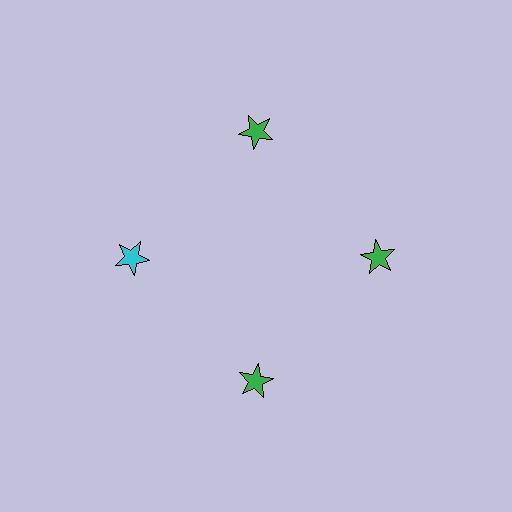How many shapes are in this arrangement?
There are 4 shapes arranged in a ring pattern.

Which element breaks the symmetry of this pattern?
The cyan star at roughly the 9 o'clock position breaks the symmetry. All other shapes are green stars.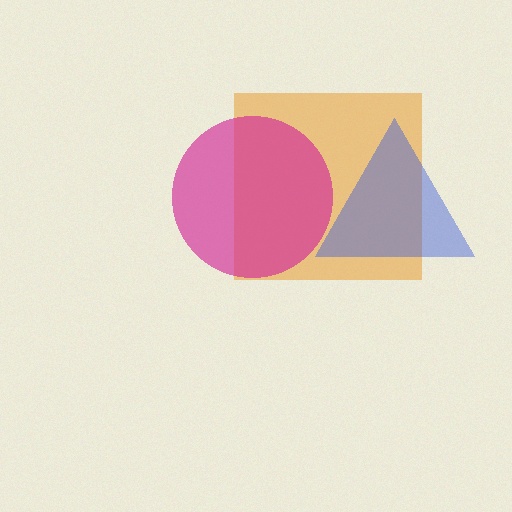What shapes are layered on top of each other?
The layered shapes are: an orange square, a magenta circle, a blue triangle.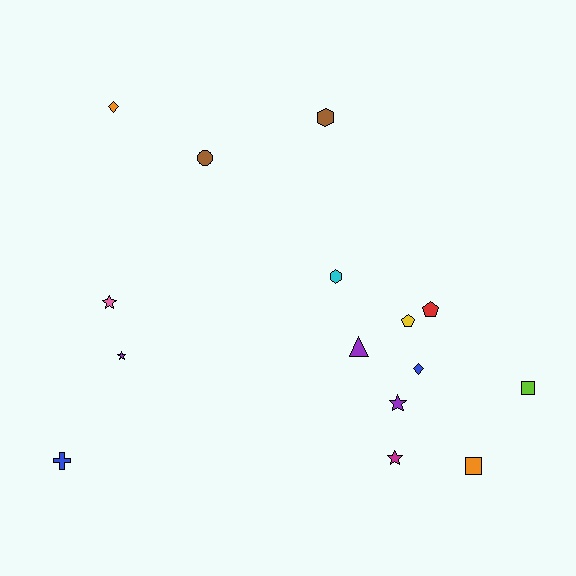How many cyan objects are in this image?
There is 1 cyan object.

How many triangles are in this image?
There is 1 triangle.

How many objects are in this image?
There are 15 objects.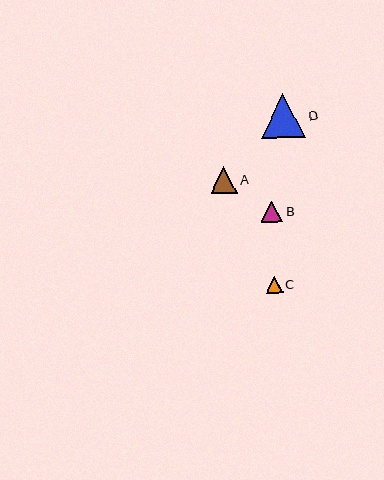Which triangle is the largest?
Triangle D is the largest with a size of approximately 44 pixels.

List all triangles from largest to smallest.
From largest to smallest: D, A, B, C.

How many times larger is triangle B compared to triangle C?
Triangle B is approximately 1.3 times the size of triangle C.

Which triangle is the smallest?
Triangle C is the smallest with a size of approximately 17 pixels.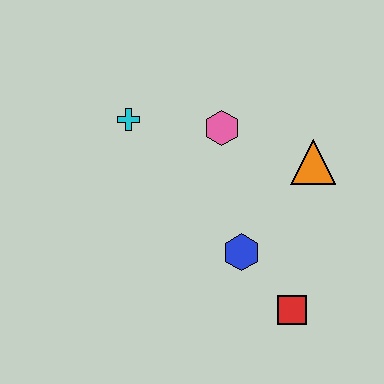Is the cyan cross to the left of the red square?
Yes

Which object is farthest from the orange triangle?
The cyan cross is farthest from the orange triangle.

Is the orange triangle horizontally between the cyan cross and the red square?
No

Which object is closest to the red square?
The blue hexagon is closest to the red square.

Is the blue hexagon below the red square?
No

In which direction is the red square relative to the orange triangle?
The red square is below the orange triangle.